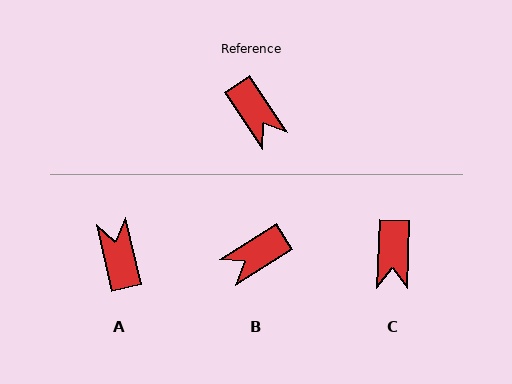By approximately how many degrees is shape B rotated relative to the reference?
Approximately 92 degrees clockwise.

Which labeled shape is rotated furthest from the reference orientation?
A, about 159 degrees away.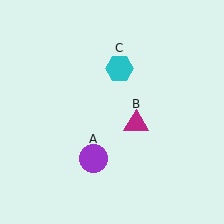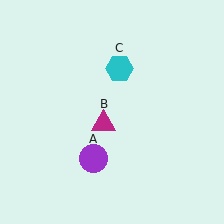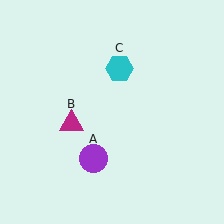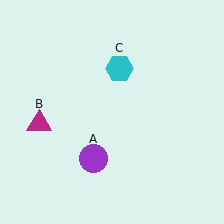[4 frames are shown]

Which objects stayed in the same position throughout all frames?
Purple circle (object A) and cyan hexagon (object C) remained stationary.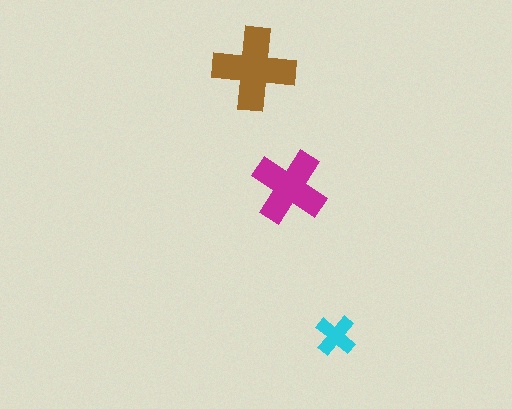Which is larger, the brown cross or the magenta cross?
The brown one.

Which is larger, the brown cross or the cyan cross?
The brown one.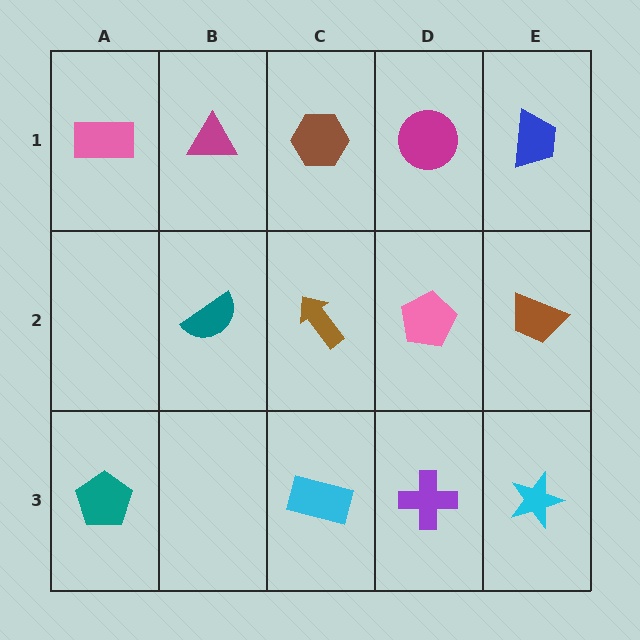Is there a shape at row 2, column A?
No, that cell is empty.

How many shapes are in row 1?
5 shapes.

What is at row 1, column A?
A pink rectangle.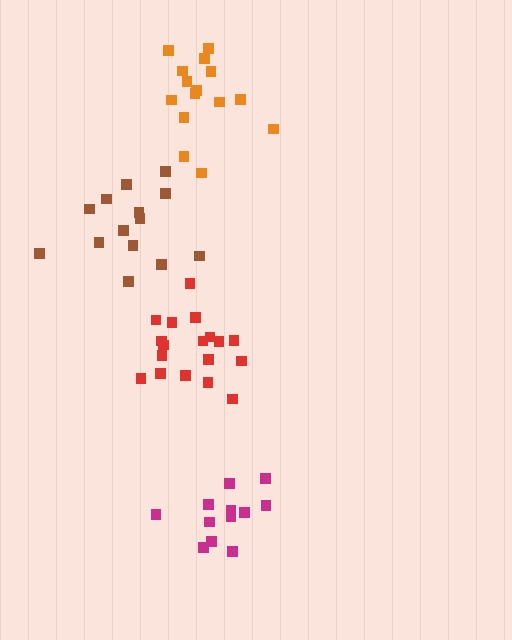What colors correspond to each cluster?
The clusters are colored: magenta, orange, red, brown.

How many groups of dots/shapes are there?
There are 4 groups.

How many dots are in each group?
Group 1: 12 dots, Group 2: 15 dots, Group 3: 18 dots, Group 4: 14 dots (59 total).